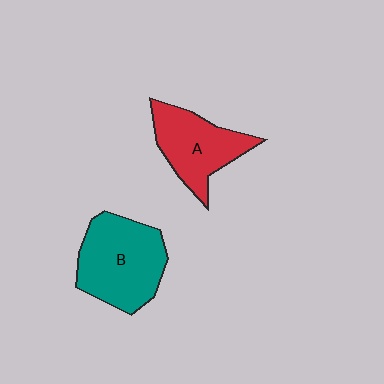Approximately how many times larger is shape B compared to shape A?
Approximately 1.3 times.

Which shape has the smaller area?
Shape A (red).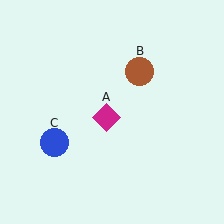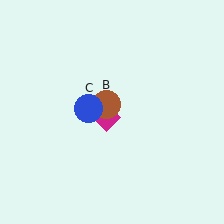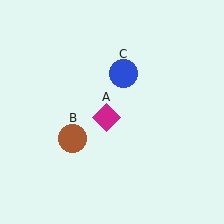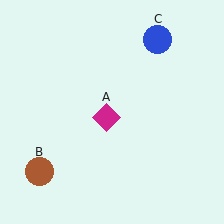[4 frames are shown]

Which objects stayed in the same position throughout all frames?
Magenta diamond (object A) remained stationary.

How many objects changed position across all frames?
2 objects changed position: brown circle (object B), blue circle (object C).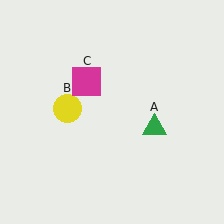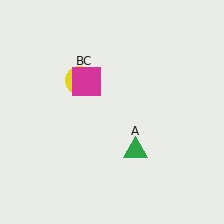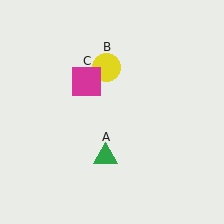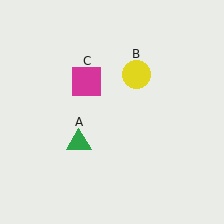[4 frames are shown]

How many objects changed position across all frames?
2 objects changed position: green triangle (object A), yellow circle (object B).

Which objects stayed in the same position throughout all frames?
Magenta square (object C) remained stationary.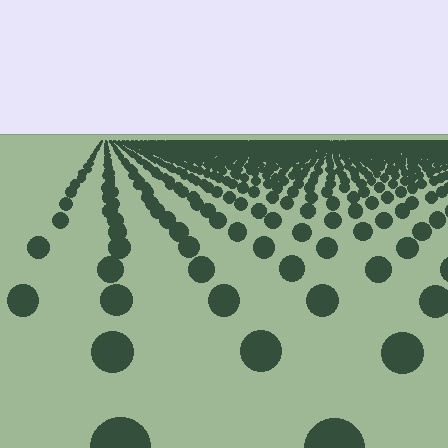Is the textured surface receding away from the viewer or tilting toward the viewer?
The surface is receding away from the viewer. Texture elements get smaller and denser toward the top.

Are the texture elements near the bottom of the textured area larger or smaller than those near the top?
Larger. Near the bottom, elements are closer to the viewer and appear at a bigger on-screen size.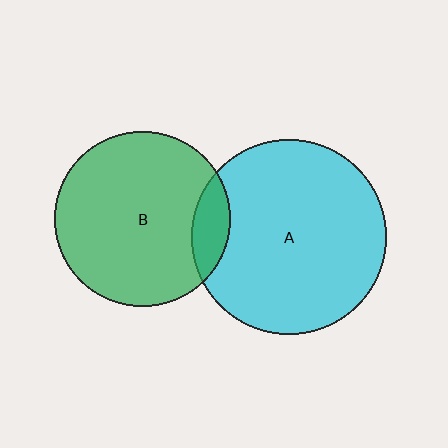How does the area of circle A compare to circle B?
Approximately 1.2 times.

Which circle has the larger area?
Circle A (cyan).